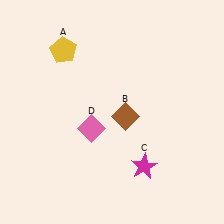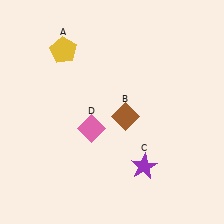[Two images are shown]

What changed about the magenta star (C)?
In Image 1, C is magenta. In Image 2, it changed to purple.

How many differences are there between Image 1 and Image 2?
There is 1 difference between the two images.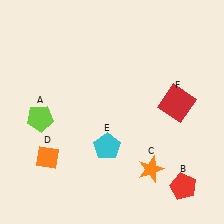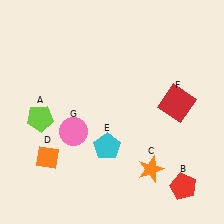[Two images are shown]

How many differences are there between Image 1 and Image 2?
There is 1 difference between the two images.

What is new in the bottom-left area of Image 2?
A pink circle (G) was added in the bottom-left area of Image 2.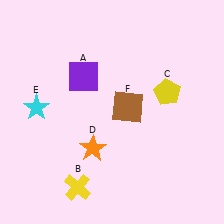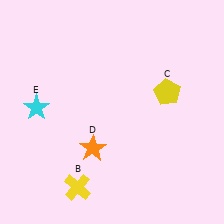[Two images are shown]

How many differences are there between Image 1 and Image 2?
There are 2 differences between the two images.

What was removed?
The purple square (A), the brown square (F) were removed in Image 2.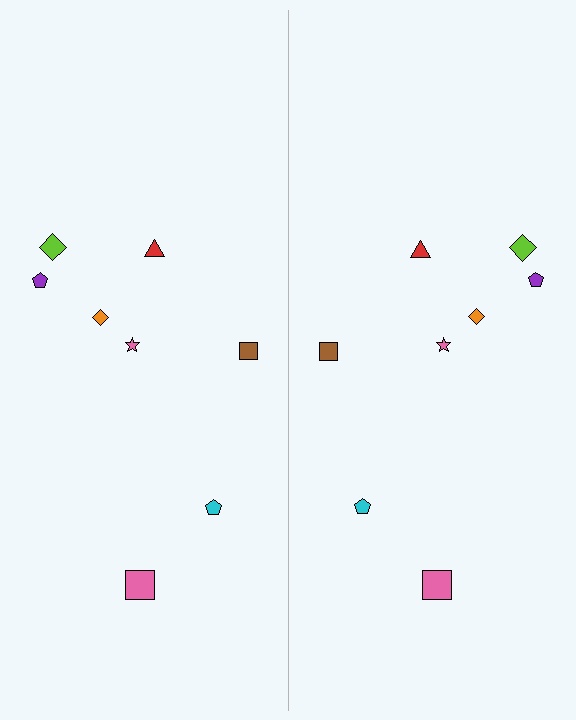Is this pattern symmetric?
Yes, this pattern has bilateral (reflection) symmetry.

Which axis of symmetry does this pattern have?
The pattern has a vertical axis of symmetry running through the center of the image.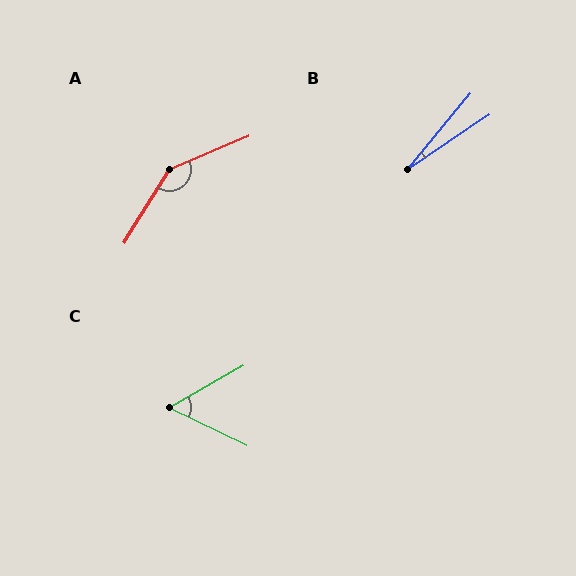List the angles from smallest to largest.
B (16°), C (55°), A (145°).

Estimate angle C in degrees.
Approximately 55 degrees.